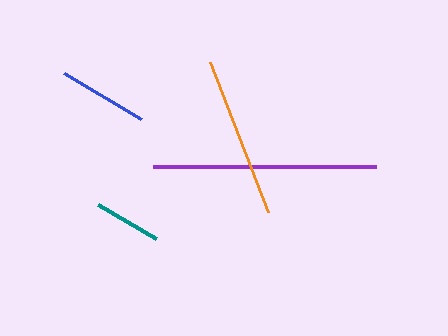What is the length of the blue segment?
The blue segment is approximately 90 pixels long.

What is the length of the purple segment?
The purple segment is approximately 222 pixels long.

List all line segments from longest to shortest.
From longest to shortest: purple, orange, blue, teal.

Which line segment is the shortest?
The teal line is the shortest at approximately 68 pixels.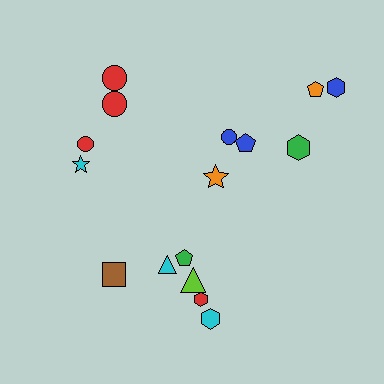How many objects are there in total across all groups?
There are 16 objects.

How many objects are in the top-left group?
There are 4 objects.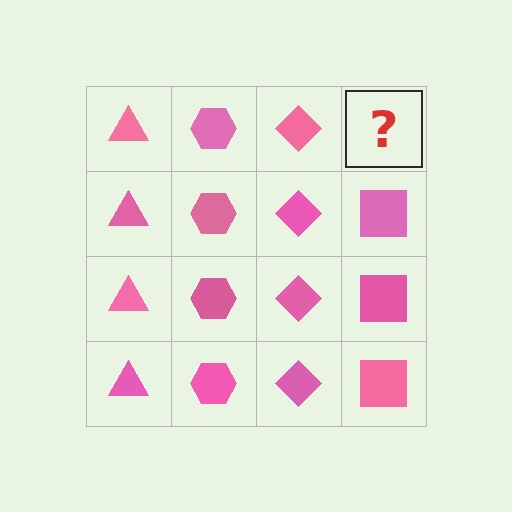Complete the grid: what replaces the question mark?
The question mark should be replaced with a pink square.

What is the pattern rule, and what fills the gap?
The rule is that each column has a consistent shape. The gap should be filled with a pink square.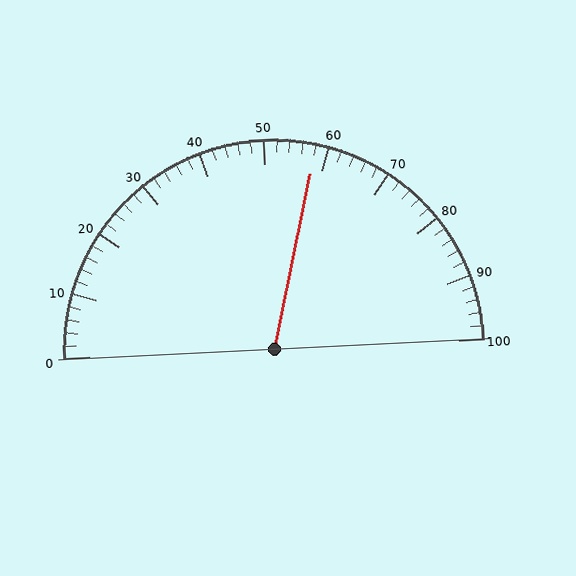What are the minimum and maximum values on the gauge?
The gauge ranges from 0 to 100.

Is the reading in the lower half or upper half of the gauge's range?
The reading is in the upper half of the range (0 to 100).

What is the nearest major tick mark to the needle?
The nearest major tick mark is 60.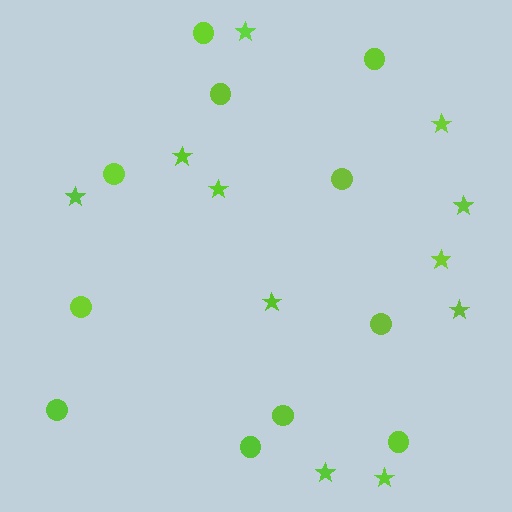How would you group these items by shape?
There are 2 groups: one group of stars (11) and one group of circles (11).